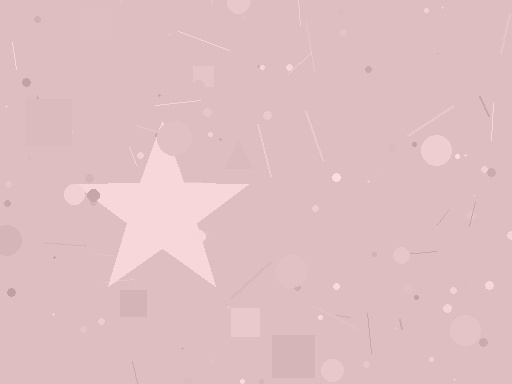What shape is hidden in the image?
A star is hidden in the image.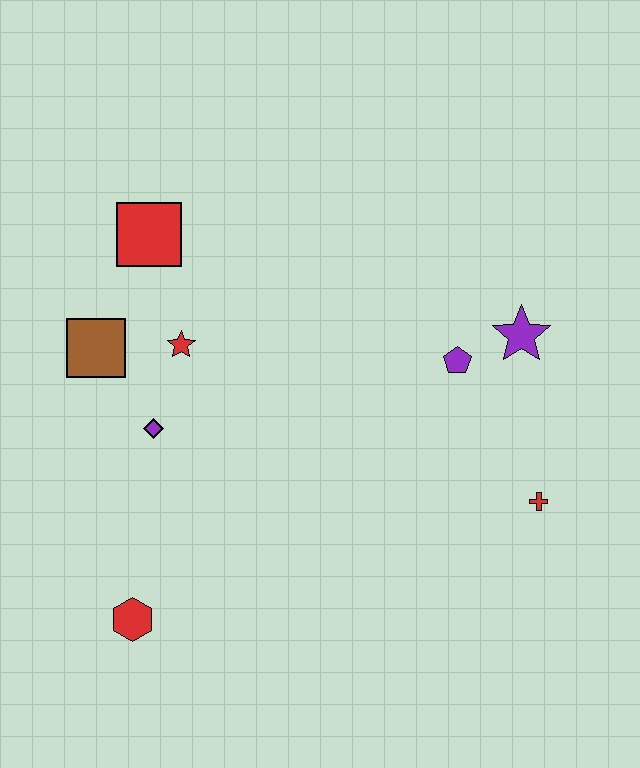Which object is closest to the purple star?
The purple pentagon is closest to the purple star.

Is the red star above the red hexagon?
Yes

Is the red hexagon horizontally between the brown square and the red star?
Yes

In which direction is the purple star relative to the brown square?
The purple star is to the right of the brown square.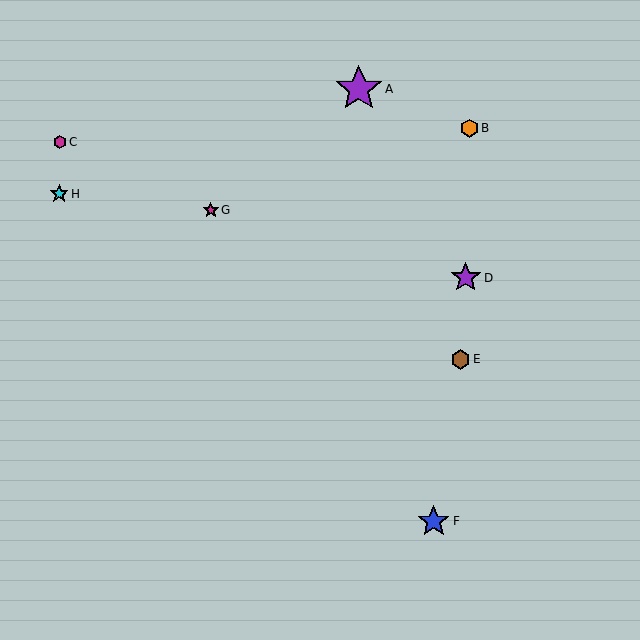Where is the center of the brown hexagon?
The center of the brown hexagon is at (461, 359).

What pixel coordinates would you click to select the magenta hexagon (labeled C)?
Click at (60, 142) to select the magenta hexagon C.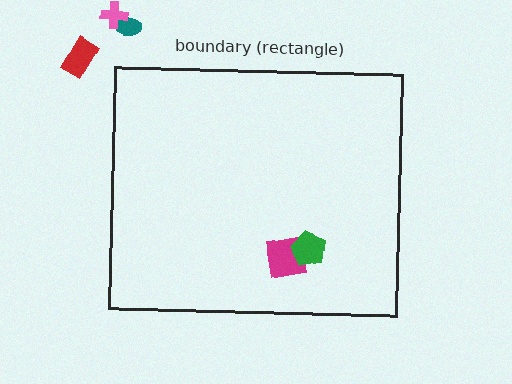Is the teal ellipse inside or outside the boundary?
Outside.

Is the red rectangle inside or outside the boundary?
Outside.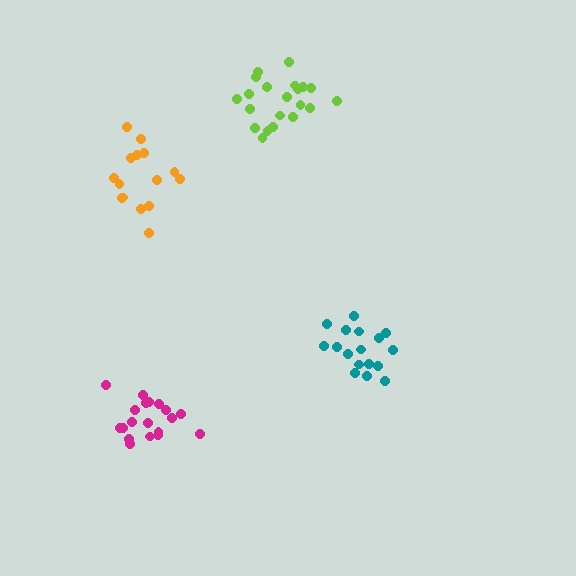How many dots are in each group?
Group 1: 21 dots, Group 2: 19 dots, Group 3: 15 dots, Group 4: 17 dots (72 total).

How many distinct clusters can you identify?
There are 4 distinct clusters.